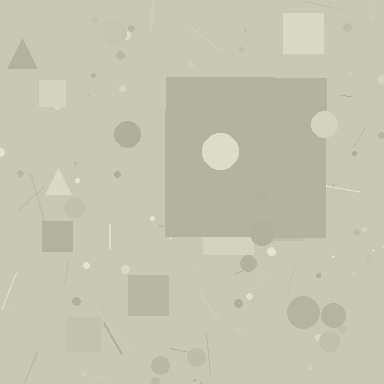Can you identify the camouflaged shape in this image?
The camouflaged shape is a square.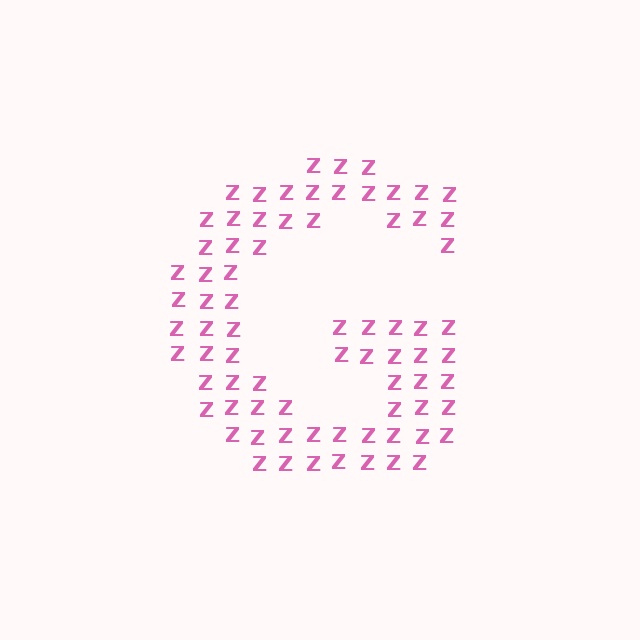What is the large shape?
The large shape is the letter G.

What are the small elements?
The small elements are letter Z's.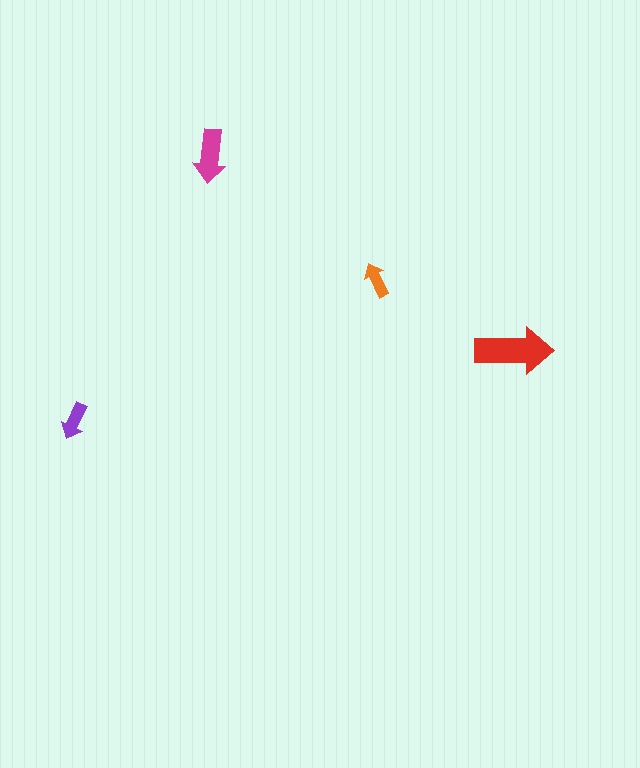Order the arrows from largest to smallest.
the red one, the magenta one, the purple one, the orange one.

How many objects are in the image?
There are 4 objects in the image.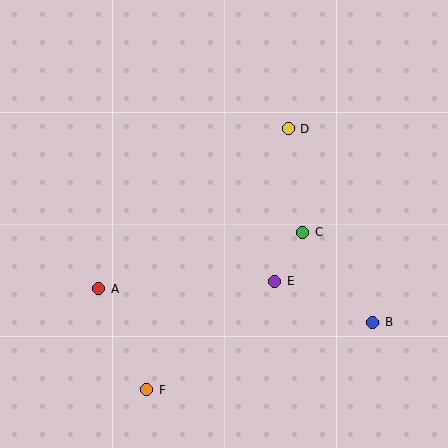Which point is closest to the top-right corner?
Point D is closest to the top-right corner.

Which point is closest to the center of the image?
Point E at (275, 281) is closest to the center.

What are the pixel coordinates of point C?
Point C is at (303, 232).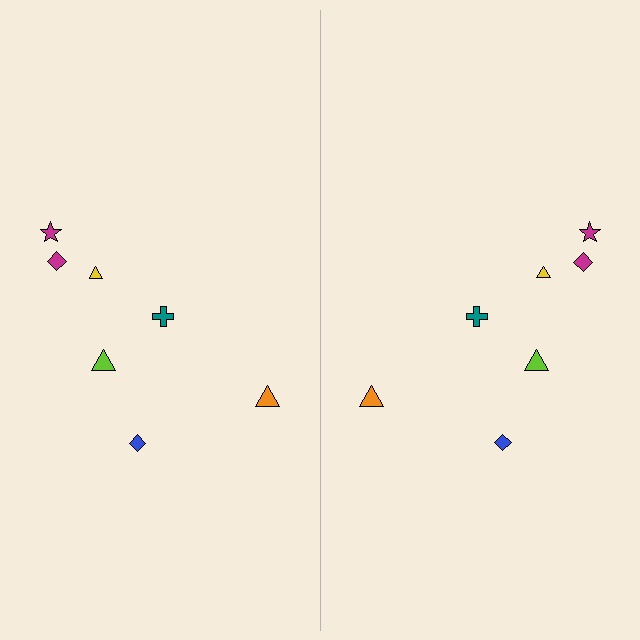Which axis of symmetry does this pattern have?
The pattern has a vertical axis of symmetry running through the center of the image.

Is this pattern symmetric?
Yes, this pattern has bilateral (reflection) symmetry.